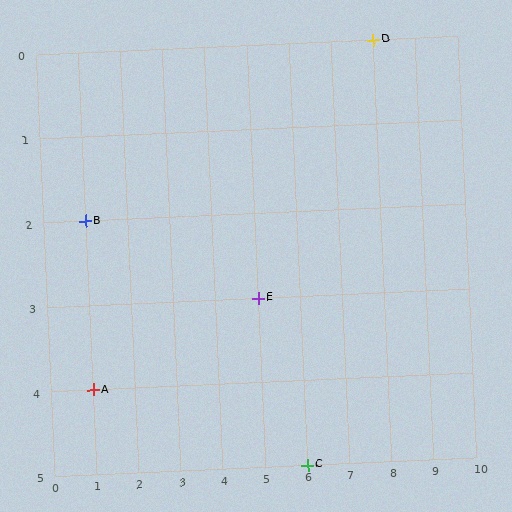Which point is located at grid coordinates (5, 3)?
Point E is at (5, 3).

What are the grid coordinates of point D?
Point D is at grid coordinates (8, 0).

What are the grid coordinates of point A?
Point A is at grid coordinates (1, 4).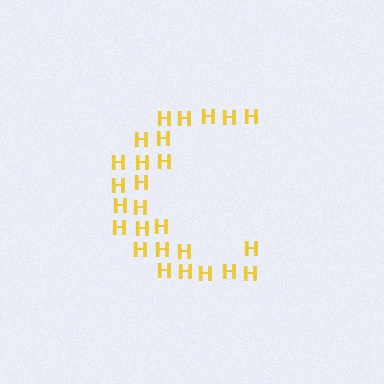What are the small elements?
The small elements are letter H's.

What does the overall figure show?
The overall figure shows the letter C.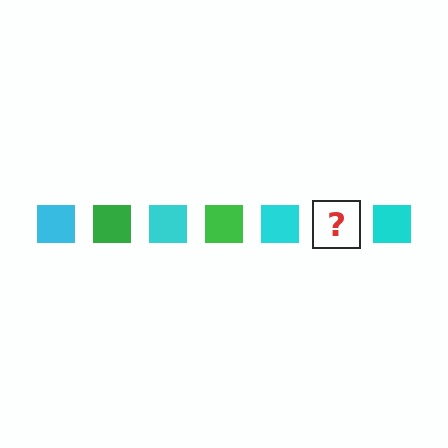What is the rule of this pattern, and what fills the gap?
The rule is that the pattern cycles through cyan, green squares. The gap should be filled with a green square.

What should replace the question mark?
The question mark should be replaced with a green square.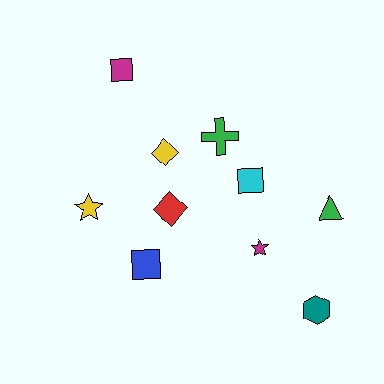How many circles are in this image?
There are no circles.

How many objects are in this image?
There are 10 objects.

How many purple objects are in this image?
There are no purple objects.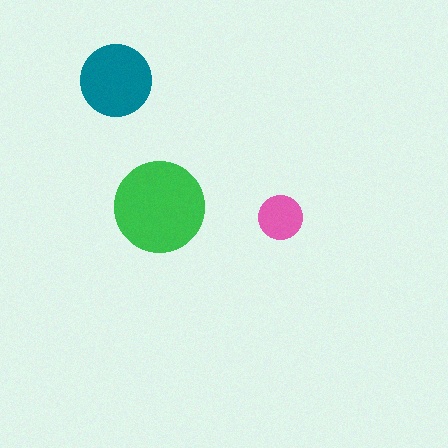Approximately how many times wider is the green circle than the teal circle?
About 1.5 times wider.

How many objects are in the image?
There are 3 objects in the image.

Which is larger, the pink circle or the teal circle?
The teal one.